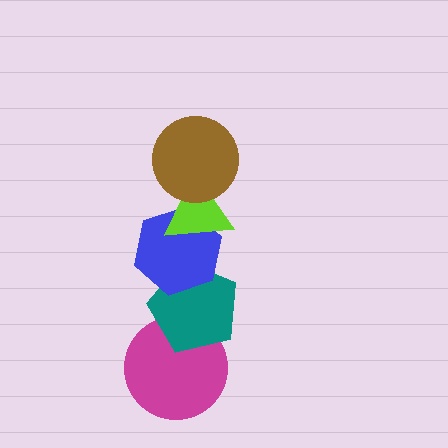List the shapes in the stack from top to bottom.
From top to bottom: the brown circle, the lime triangle, the blue hexagon, the teal pentagon, the magenta circle.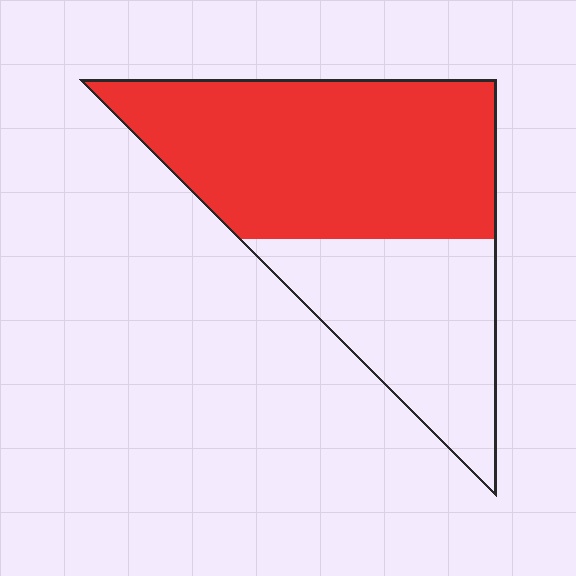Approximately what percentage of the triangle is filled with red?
Approximately 60%.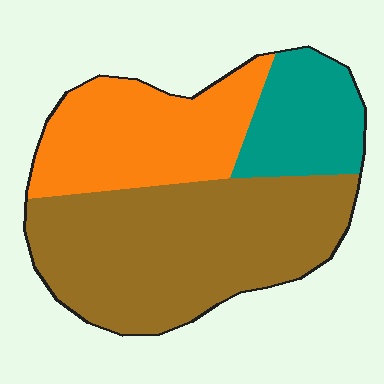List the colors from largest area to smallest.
From largest to smallest: brown, orange, teal.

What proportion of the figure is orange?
Orange takes up about one third (1/3) of the figure.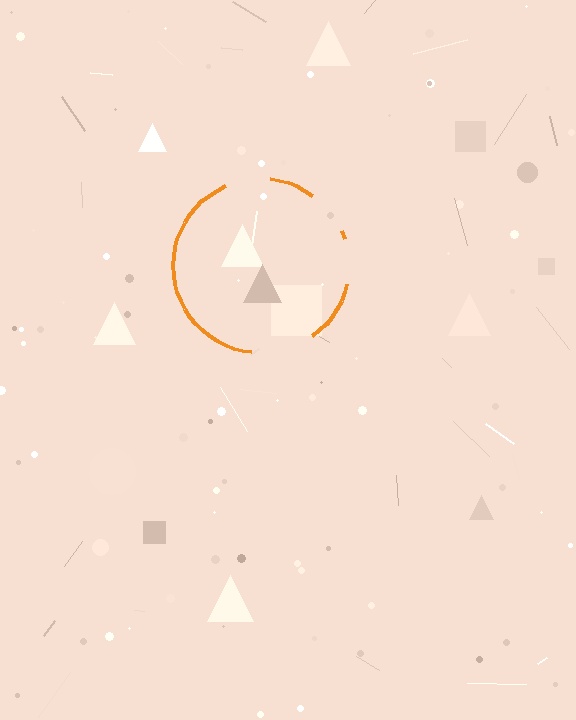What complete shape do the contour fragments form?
The contour fragments form a circle.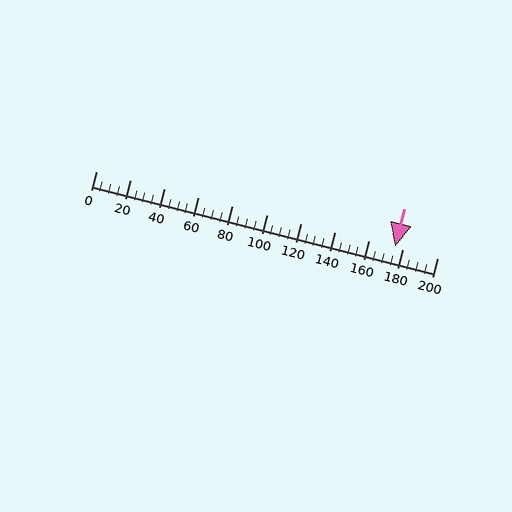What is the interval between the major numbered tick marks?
The major tick marks are spaced 20 units apart.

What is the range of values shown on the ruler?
The ruler shows values from 0 to 200.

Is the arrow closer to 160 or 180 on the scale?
The arrow is closer to 180.